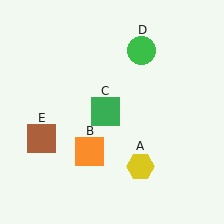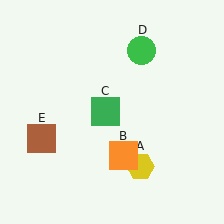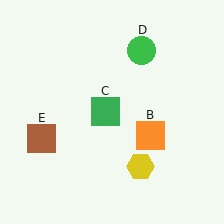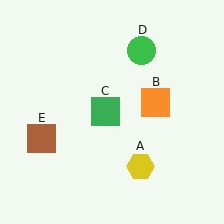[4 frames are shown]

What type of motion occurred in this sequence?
The orange square (object B) rotated counterclockwise around the center of the scene.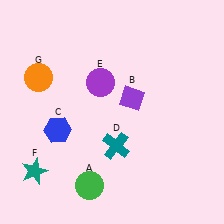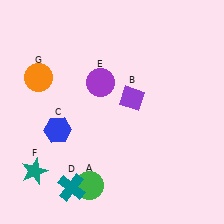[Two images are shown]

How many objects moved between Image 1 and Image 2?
1 object moved between the two images.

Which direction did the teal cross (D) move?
The teal cross (D) moved left.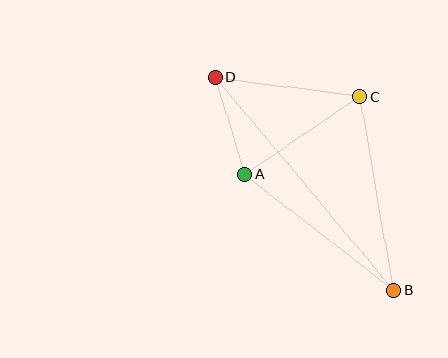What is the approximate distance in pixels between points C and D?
The distance between C and D is approximately 146 pixels.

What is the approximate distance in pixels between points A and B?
The distance between A and B is approximately 189 pixels.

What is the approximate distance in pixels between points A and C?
The distance between A and C is approximately 139 pixels.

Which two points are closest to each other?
Points A and D are closest to each other.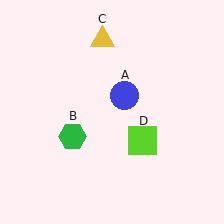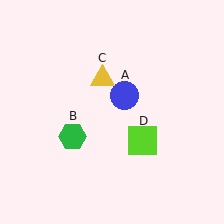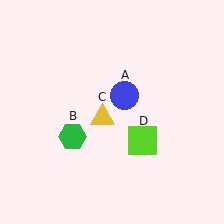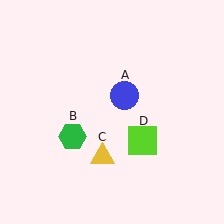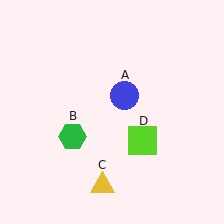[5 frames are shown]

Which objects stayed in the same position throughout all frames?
Blue circle (object A) and green hexagon (object B) and lime square (object D) remained stationary.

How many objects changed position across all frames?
1 object changed position: yellow triangle (object C).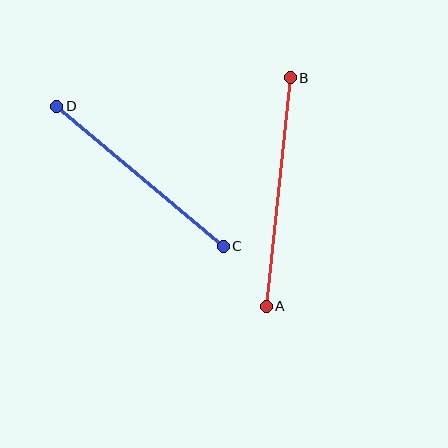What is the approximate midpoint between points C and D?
The midpoint is at approximately (140, 176) pixels.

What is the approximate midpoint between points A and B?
The midpoint is at approximately (278, 192) pixels.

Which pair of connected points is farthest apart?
Points A and B are farthest apart.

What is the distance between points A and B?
The distance is approximately 230 pixels.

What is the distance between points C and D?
The distance is approximately 217 pixels.